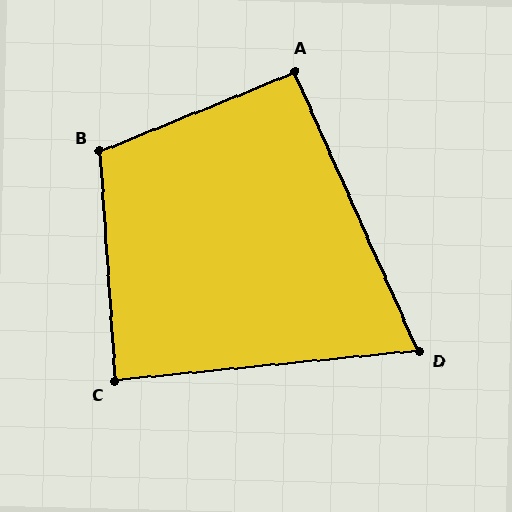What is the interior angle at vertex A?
Approximately 92 degrees (approximately right).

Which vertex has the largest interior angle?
B, at approximately 108 degrees.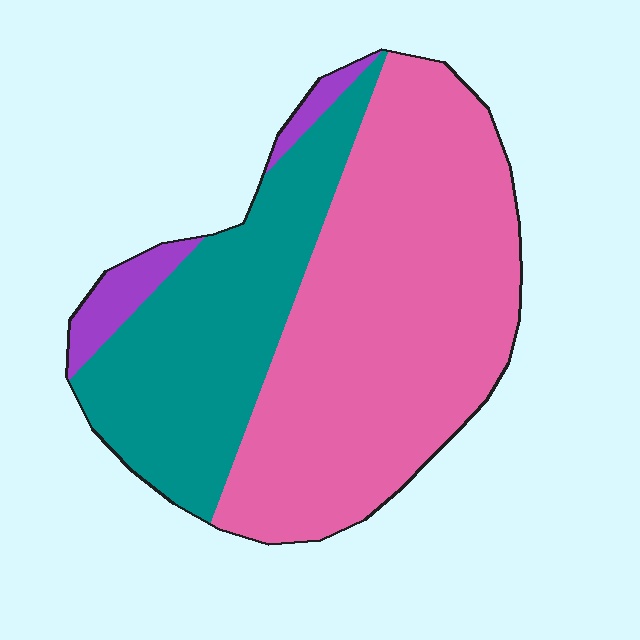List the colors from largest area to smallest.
From largest to smallest: pink, teal, purple.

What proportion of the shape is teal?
Teal takes up about one third (1/3) of the shape.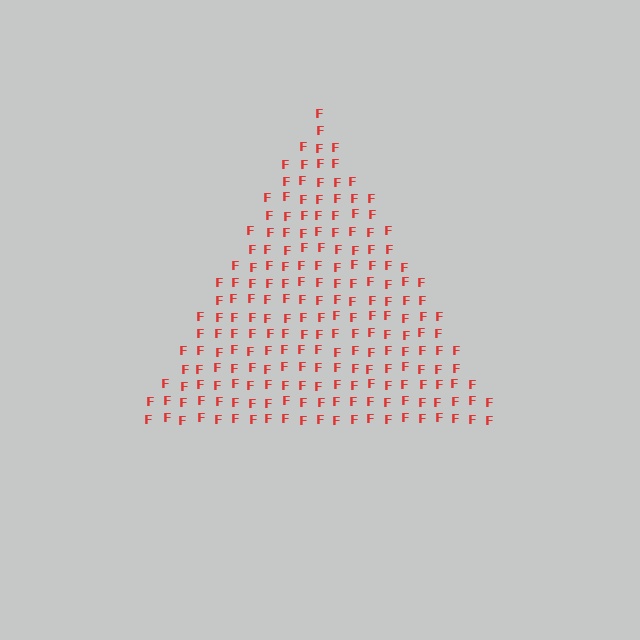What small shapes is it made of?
It is made of small letter F's.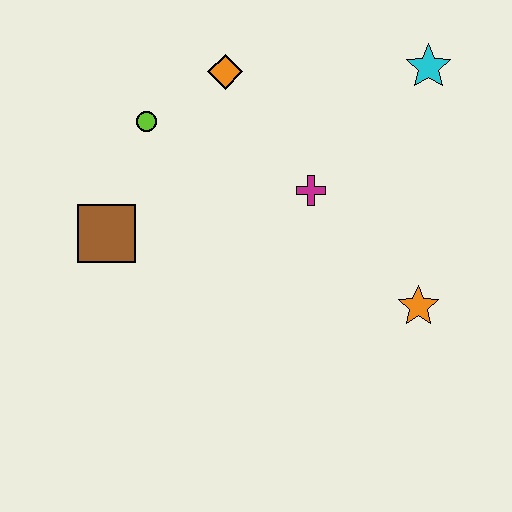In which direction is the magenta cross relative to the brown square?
The magenta cross is to the right of the brown square.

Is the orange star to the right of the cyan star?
No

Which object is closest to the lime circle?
The orange diamond is closest to the lime circle.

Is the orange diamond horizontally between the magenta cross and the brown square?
Yes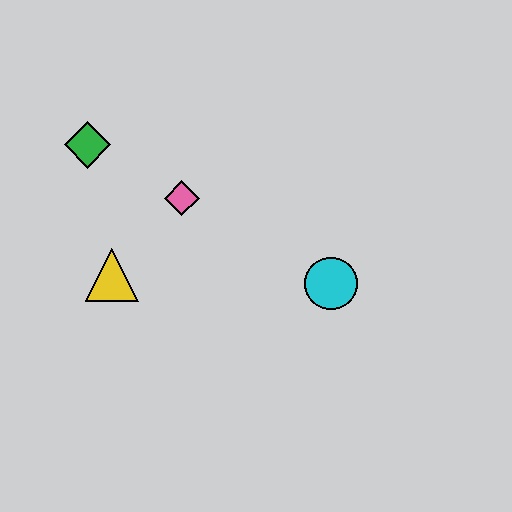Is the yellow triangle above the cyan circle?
Yes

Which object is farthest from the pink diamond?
The cyan circle is farthest from the pink diamond.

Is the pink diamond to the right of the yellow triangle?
Yes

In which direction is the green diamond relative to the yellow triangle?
The green diamond is above the yellow triangle.